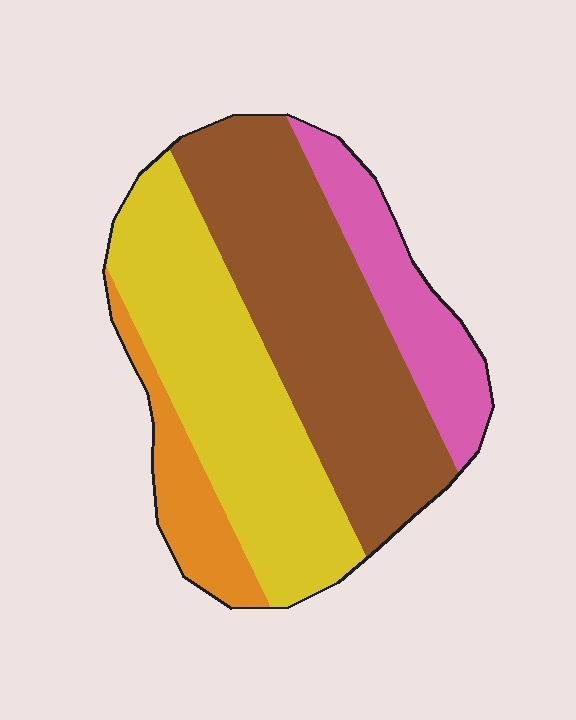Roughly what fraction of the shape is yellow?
Yellow takes up about one third (1/3) of the shape.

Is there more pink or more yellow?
Yellow.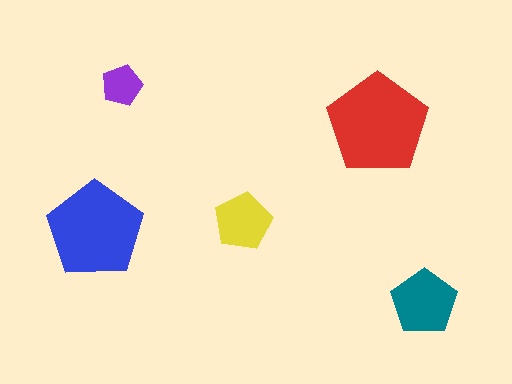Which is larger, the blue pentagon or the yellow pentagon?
The blue one.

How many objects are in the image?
There are 5 objects in the image.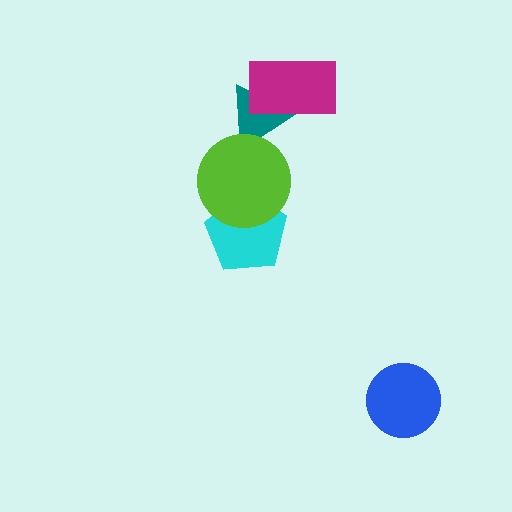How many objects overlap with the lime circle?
2 objects overlap with the lime circle.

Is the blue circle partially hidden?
No, no other shape covers it.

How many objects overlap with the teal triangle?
2 objects overlap with the teal triangle.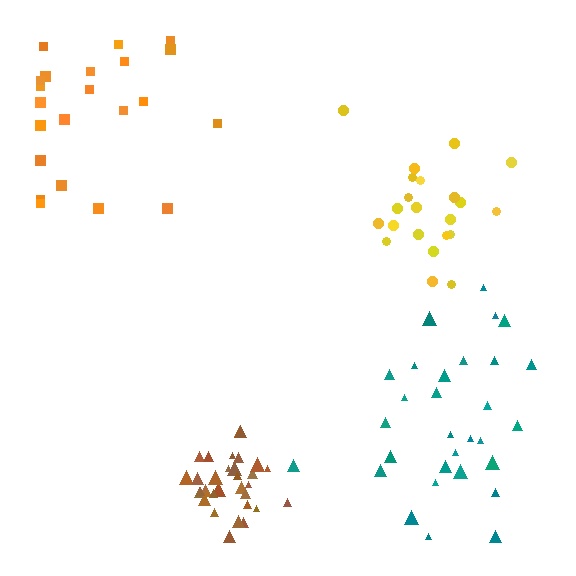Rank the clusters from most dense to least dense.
brown, yellow, teal, orange.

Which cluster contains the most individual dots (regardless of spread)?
Brown (34).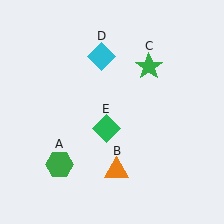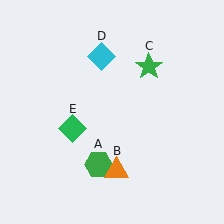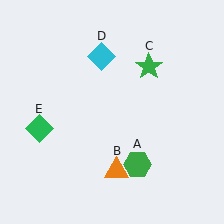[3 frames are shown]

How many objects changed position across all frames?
2 objects changed position: green hexagon (object A), green diamond (object E).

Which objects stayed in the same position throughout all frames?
Orange triangle (object B) and green star (object C) and cyan diamond (object D) remained stationary.